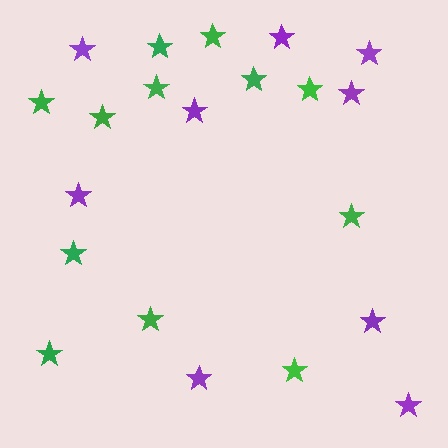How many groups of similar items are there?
There are 2 groups: one group of purple stars (9) and one group of green stars (12).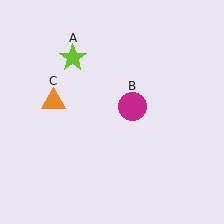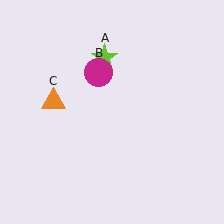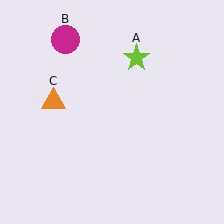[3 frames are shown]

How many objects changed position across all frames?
2 objects changed position: lime star (object A), magenta circle (object B).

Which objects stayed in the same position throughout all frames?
Orange triangle (object C) remained stationary.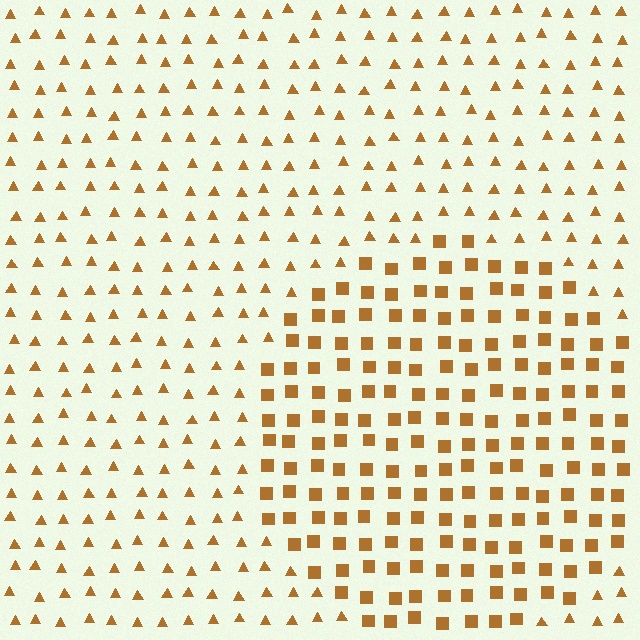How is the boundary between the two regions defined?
The boundary is defined by a change in element shape: squares inside vs. triangles outside. All elements share the same color and spacing.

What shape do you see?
I see a circle.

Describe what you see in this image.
The image is filled with small brown elements arranged in a uniform grid. A circle-shaped region contains squares, while the surrounding area contains triangles. The boundary is defined purely by the change in element shape.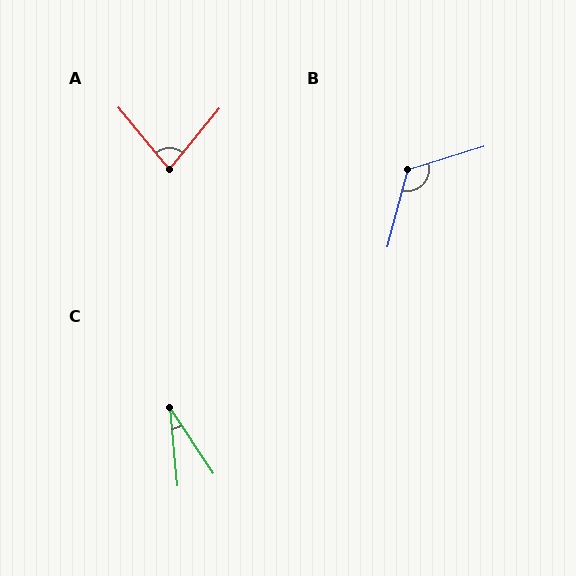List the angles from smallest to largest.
C (29°), A (79°), B (122°).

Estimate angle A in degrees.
Approximately 79 degrees.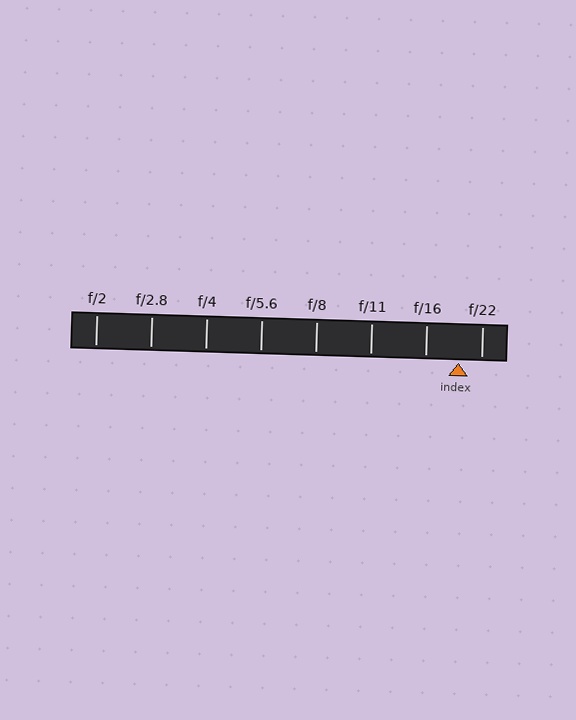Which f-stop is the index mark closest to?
The index mark is closest to f/22.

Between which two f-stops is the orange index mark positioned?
The index mark is between f/16 and f/22.